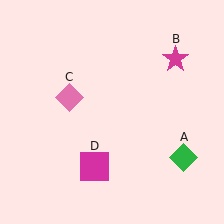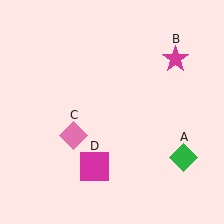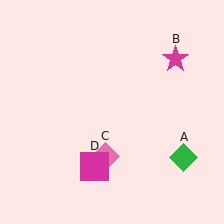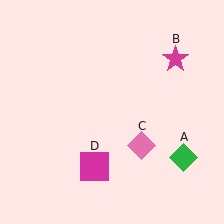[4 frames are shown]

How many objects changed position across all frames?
1 object changed position: pink diamond (object C).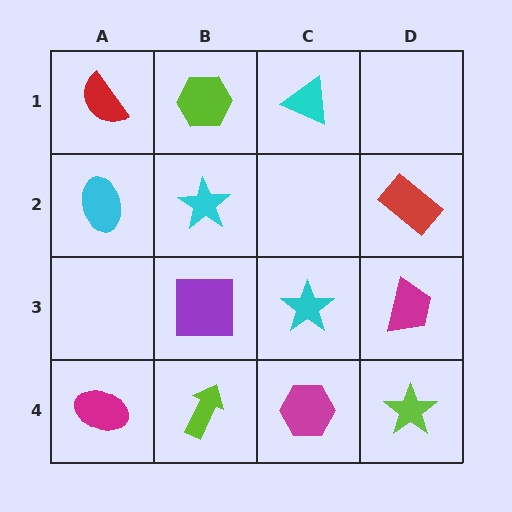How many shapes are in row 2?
3 shapes.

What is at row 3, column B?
A purple square.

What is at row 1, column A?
A red semicircle.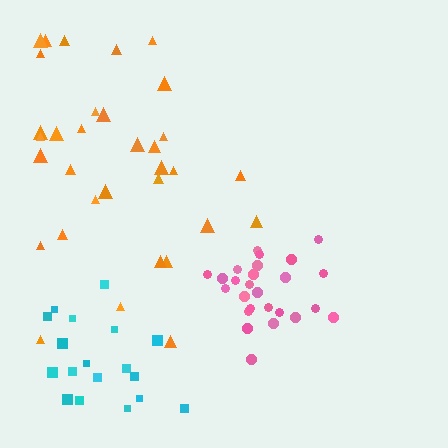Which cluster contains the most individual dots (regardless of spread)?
Orange (33).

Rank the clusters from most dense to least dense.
pink, cyan, orange.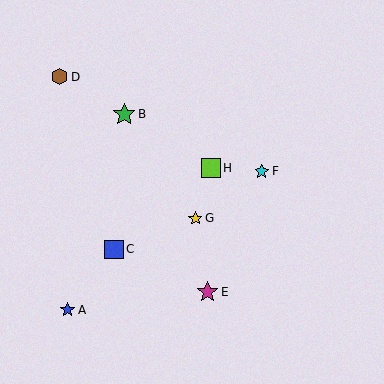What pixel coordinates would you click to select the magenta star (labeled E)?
Click at (208, 292) to select the magenta star E.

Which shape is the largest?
The green star (labeled B) is the largest.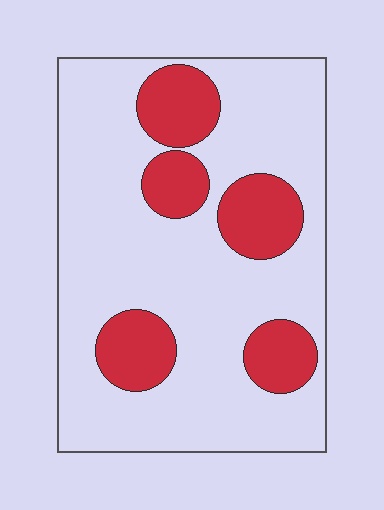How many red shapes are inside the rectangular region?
5.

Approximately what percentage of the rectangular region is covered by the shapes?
Approximately 25%.